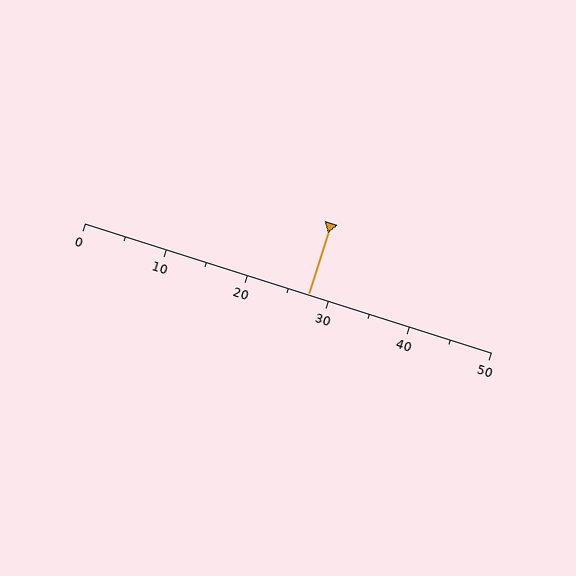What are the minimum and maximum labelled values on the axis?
The axis runs from 0 to 50.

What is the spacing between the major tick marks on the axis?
The major ticks are spaced 10 apart.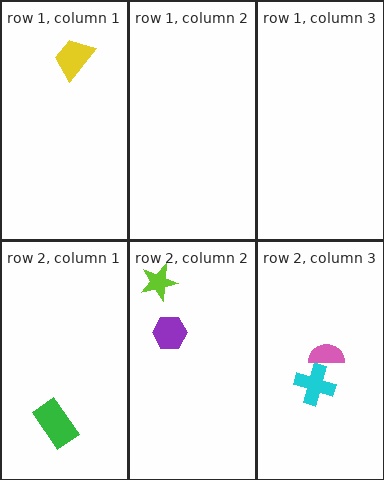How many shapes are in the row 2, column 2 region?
2.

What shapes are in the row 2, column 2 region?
The purple hexagon, the lime star.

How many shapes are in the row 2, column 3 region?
2.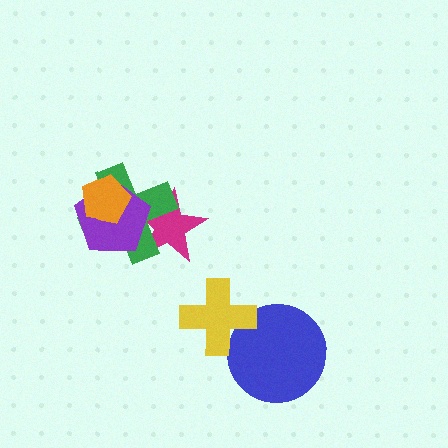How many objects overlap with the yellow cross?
1 object overlaps with the yellow cross.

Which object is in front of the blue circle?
The yellow cross is in front of the blue circle.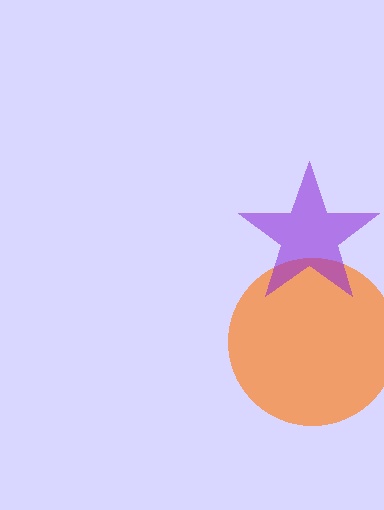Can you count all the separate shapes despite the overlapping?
Yes, there are 2 separate shapes.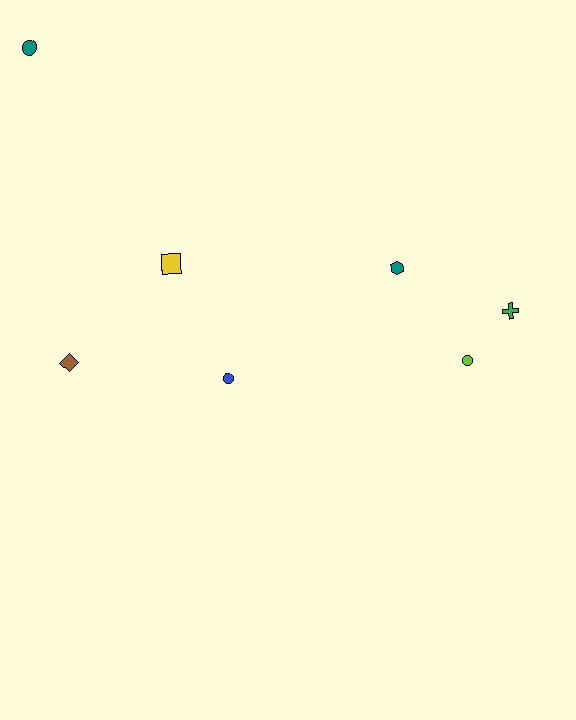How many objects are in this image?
There are 7 objects.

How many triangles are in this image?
There are no triangles.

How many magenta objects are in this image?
There are no magenta objects.